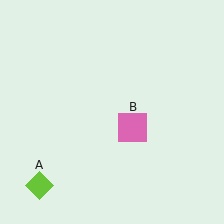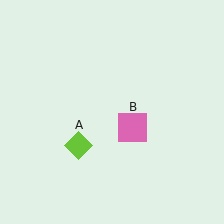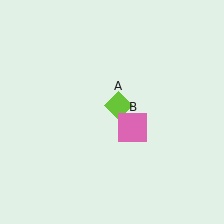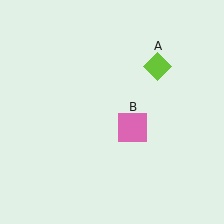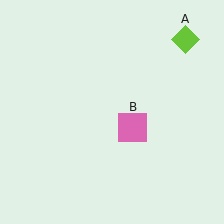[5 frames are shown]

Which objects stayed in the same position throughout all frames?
Pink square (object B) remained stationary.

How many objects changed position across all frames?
1 object changed position: lime diamond (object A).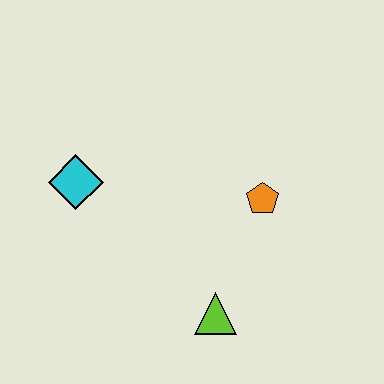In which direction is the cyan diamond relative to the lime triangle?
The cyan diamond is to the left of the lime triangle.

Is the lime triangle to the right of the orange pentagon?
No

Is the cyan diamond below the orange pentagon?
No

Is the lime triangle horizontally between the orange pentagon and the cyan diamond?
Yes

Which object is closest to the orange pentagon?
The lime triangle is closest to the orange pentagon.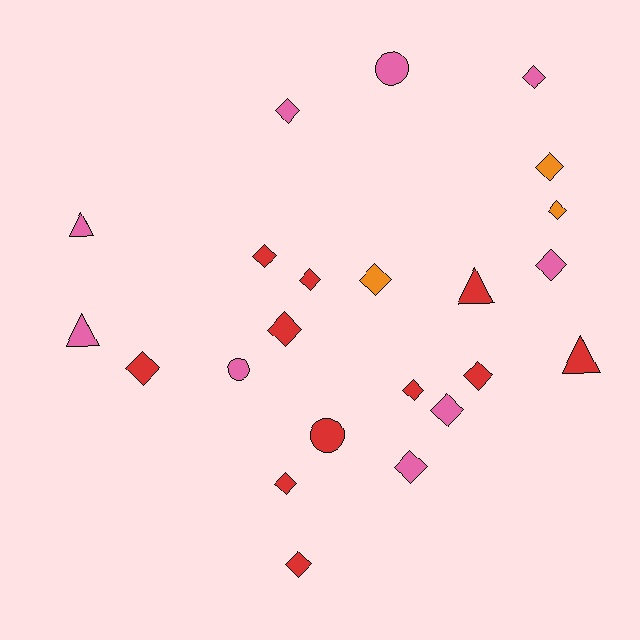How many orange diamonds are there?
There are 3 orange diamonds.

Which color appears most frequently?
Red, with 11 objects.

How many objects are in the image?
There are 23 objects.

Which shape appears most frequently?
Diamond, with 16 objects.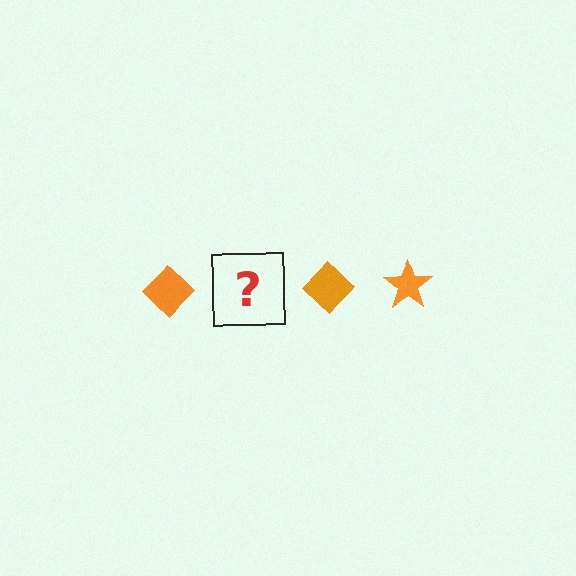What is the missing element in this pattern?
The missing element is an orange star.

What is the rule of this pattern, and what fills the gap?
The rule is that the pattern cycles through diamond, star shapes in orange. The gap should be filled with an orange star.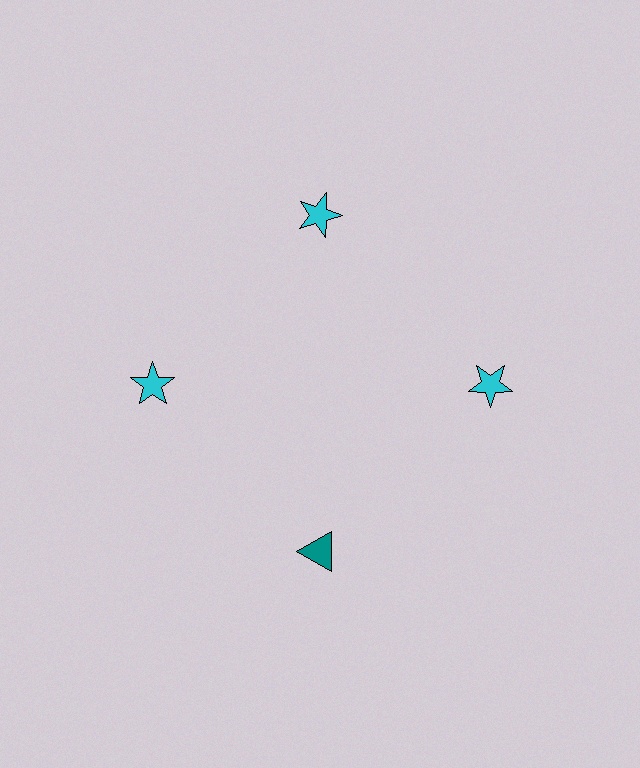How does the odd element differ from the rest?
It differs in both color (teal instead of cyan) and shape (triangle instead of star).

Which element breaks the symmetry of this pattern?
The teal triangle at roughly the 6 o'clock position breaks the symmetry. All other shapes are cyan stars.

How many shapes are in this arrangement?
There are 4 shapes arranged in a ring pattern.